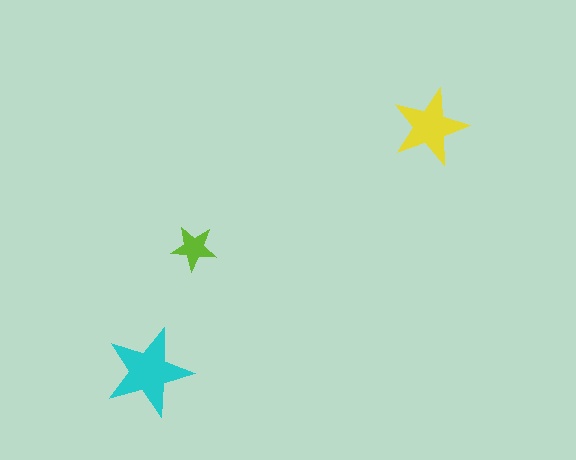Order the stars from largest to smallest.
the cyan one, the yellow one, the lime one.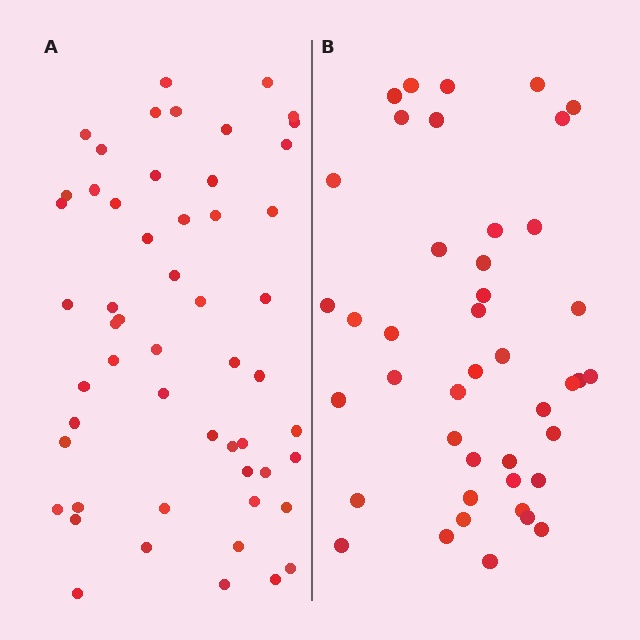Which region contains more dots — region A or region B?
Region A (the left region) has more dots.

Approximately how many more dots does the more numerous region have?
Region A has roughly 12 or so more dots than region B.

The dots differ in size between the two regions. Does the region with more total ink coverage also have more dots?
No. Region B has more total ink coverage because its dots are larger, but region A actually contains more individual dots. Total area can be misleading — the number of items is what matters here.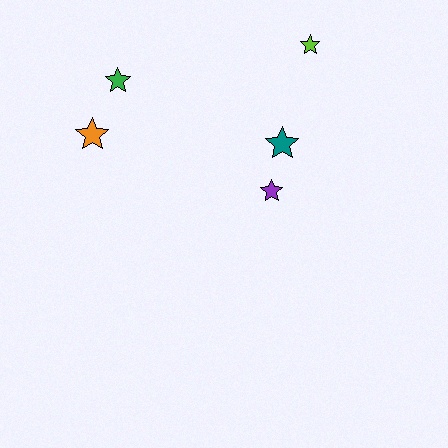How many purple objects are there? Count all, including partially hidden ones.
There is 1 purple object.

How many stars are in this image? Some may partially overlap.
There are 5 stars.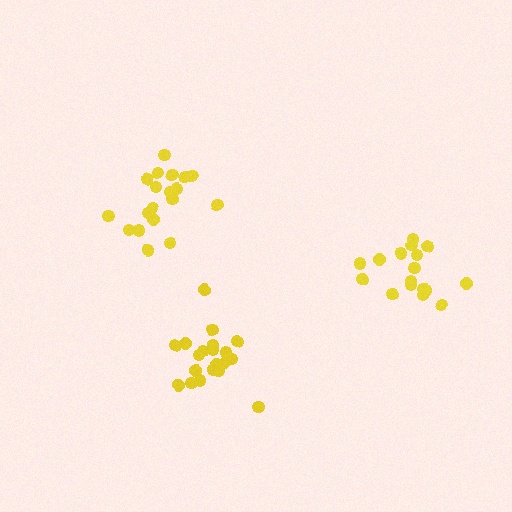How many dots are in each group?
Group 1: 17 dots, Group 2: 20 dots, Group 3: 20 dots (57 total).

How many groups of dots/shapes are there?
There are 3 groups.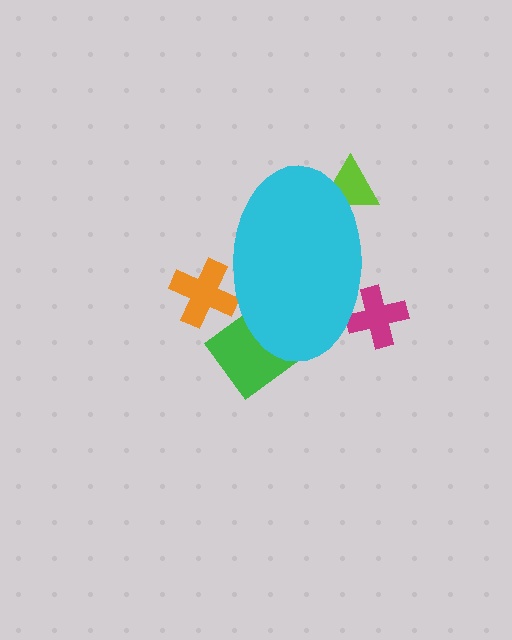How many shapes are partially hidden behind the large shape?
4 shapes are partially hidden.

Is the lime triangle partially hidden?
Yes, the lime triangle is partially hidden behind the cyan ellipse.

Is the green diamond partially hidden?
Yes, the green diamond is partially hidden behind the cyan ellipse.